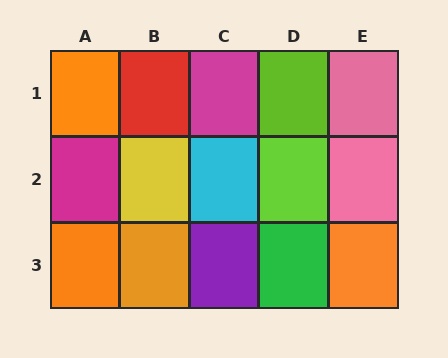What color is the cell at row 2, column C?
Cyan.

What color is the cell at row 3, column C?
Purple.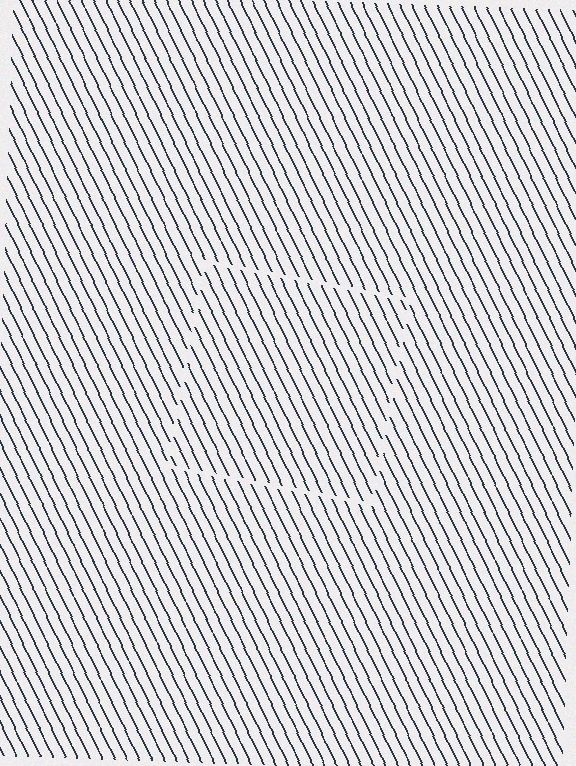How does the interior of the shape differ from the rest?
The interior of the shape contains the same grating, shifted by half a period — the contour is defined by the phase discontinuity where line-ends from the inner and outer gratings abut.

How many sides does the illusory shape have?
4 sides — the line-ends trace a square.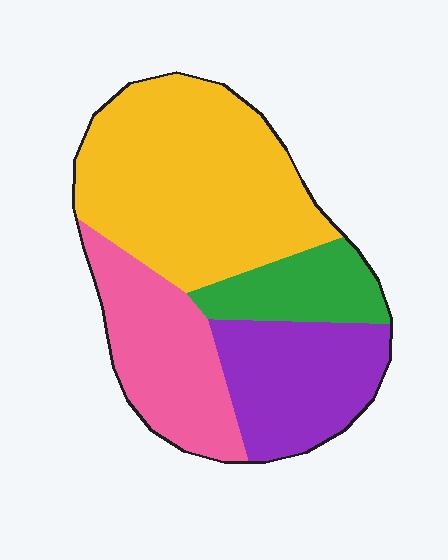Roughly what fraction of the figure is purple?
Purple covers 22% of the figure.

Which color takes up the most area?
Yellow, at roughly 45%.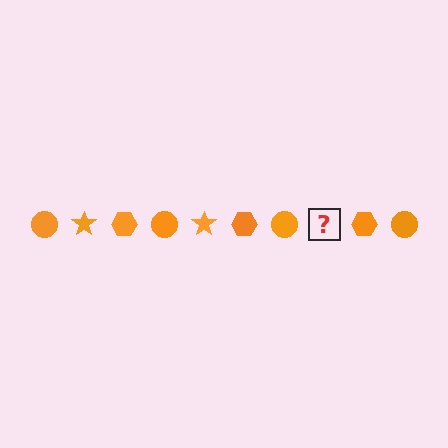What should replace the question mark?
The question mark should be replaced with an orange star.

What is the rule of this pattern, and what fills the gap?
The rule is that the pattern cycles through circle, star, hexagon shapes in orange. The gap should be filled with an orange star.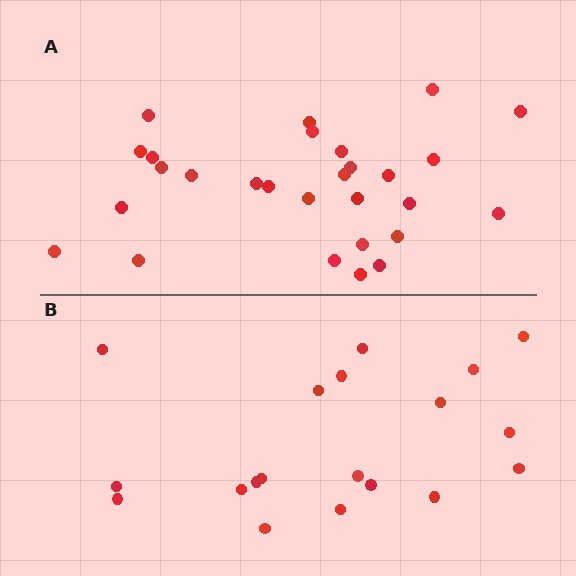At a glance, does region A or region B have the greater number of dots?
Region A (the top region) has more dots.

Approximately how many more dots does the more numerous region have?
Region A has roughly 8 or so more dots than region B.